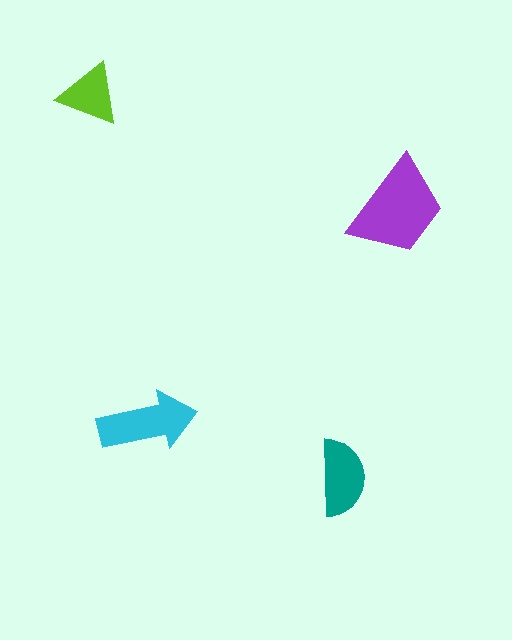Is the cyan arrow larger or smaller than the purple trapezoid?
Smaller.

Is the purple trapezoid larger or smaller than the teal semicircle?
Larger.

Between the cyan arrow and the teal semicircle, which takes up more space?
The cyan arrow.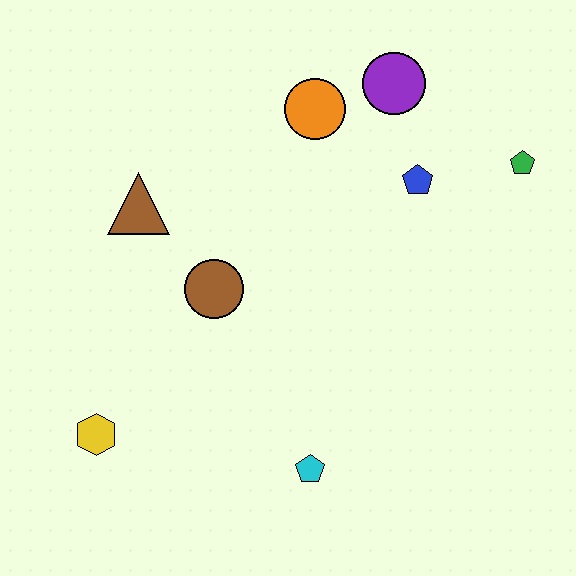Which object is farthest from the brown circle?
The green pentagon is farthest from the brown circle.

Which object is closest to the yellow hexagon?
The brown circle is closest to the yellow hexagon.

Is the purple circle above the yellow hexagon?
Yes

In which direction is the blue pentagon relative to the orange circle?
The blue pentagon is to the right of the orange circle.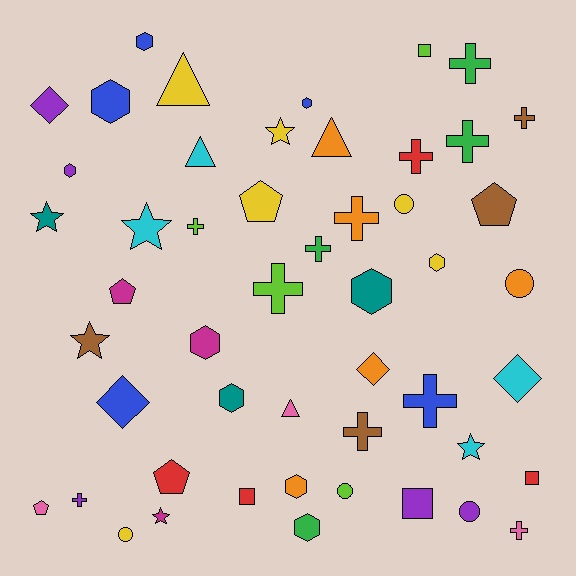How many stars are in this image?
There are 6 stars.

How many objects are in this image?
There are 50 objects.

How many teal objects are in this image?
There are 3 teal objects.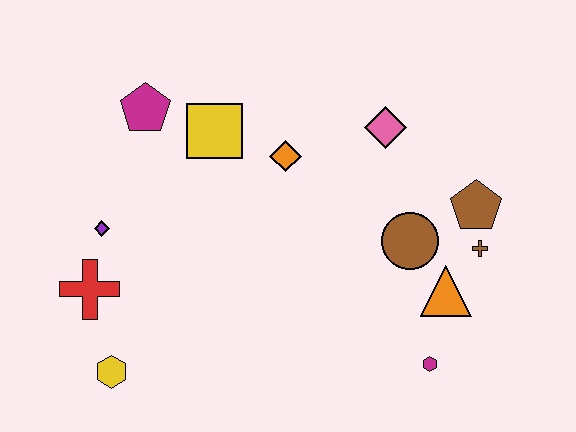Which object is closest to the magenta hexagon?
The orange triangle is closest to the magenta hexagon.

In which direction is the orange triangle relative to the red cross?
The orange triangle is to the right of the red cross.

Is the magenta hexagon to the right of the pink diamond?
Yes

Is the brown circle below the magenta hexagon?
No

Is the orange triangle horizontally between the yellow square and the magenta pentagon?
No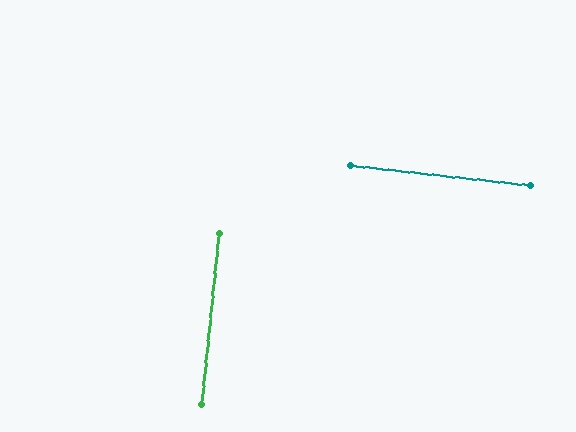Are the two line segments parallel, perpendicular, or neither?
Perpendicular — they meet at approximately 89°.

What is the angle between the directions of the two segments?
Approximately 89 degrees.